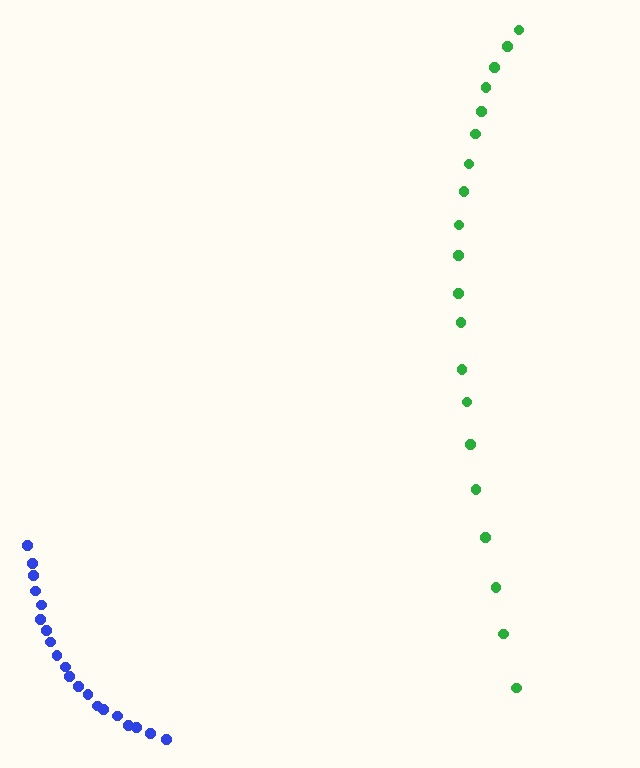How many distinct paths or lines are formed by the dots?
There are 2 distinct paths.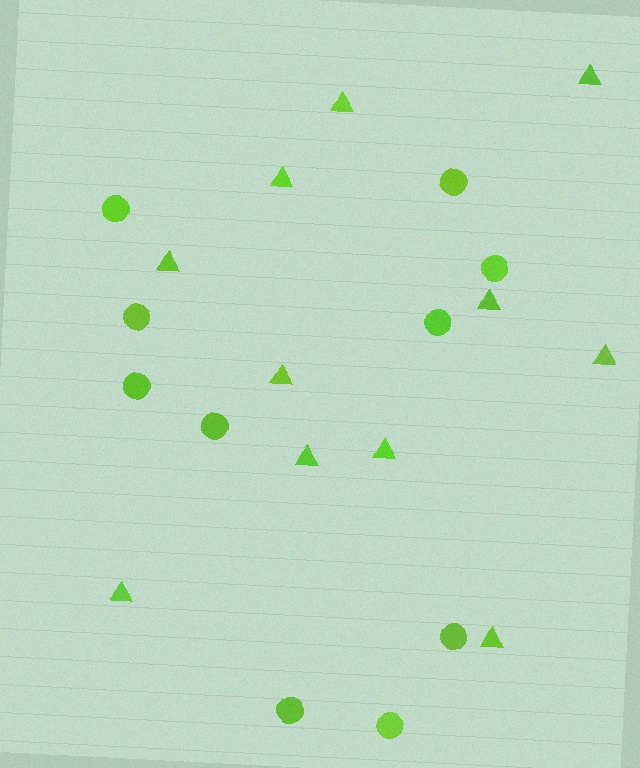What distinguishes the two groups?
There are 2 groups: one group of triangles (11) and one group of circles (10).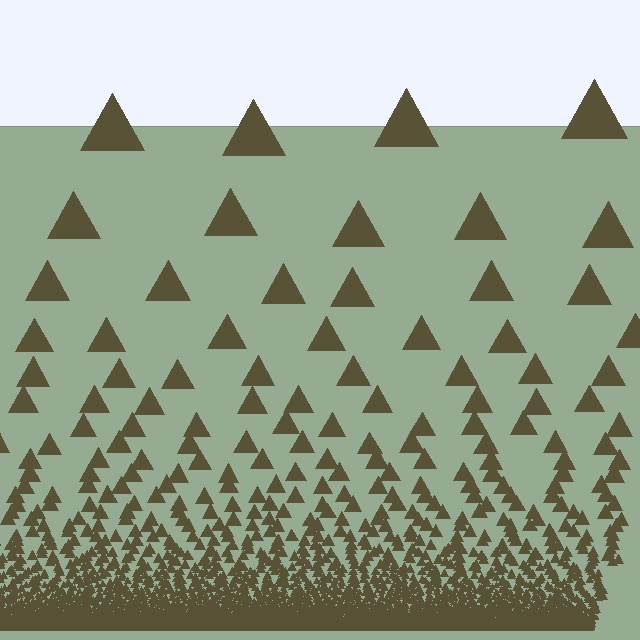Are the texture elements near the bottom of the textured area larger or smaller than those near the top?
Smaller. The gradient is inverted — elements near the bottom are smaller and denser.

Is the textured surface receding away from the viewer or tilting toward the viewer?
The surface appears to tilt toward the viewer. Texture elements get larger and sparser toward the top.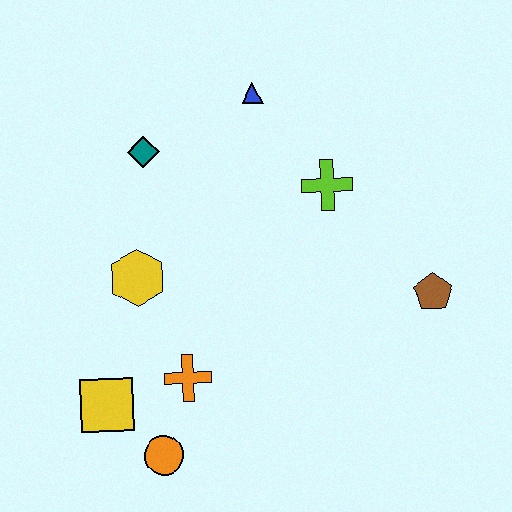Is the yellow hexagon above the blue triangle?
No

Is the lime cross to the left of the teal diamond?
No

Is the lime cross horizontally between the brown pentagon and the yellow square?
Yes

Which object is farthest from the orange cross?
The blue triangle is farthest from the orange cross.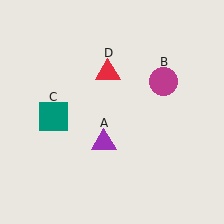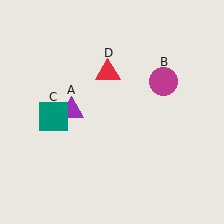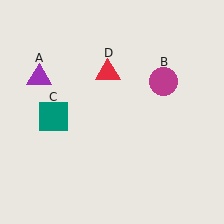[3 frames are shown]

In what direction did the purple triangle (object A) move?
The purple triangle (object A) moved up and to the left.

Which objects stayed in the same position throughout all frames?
Magenta circle (object B) and teal square (object C) and red triangle (object D) remained stationary.